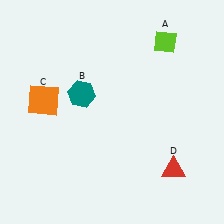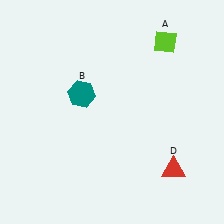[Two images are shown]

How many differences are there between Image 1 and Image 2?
There is 1 difference between the two images.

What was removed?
The orange square (C) was removed in Image 2.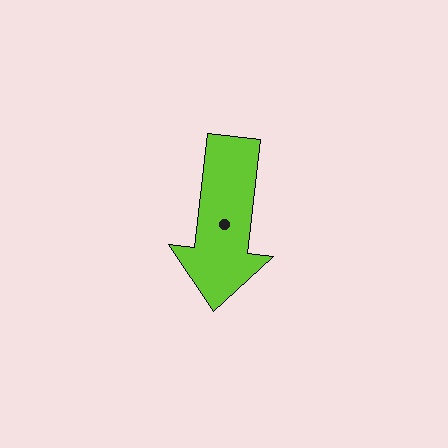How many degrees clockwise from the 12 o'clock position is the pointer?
Approximately 187 degrees.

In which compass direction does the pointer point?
South.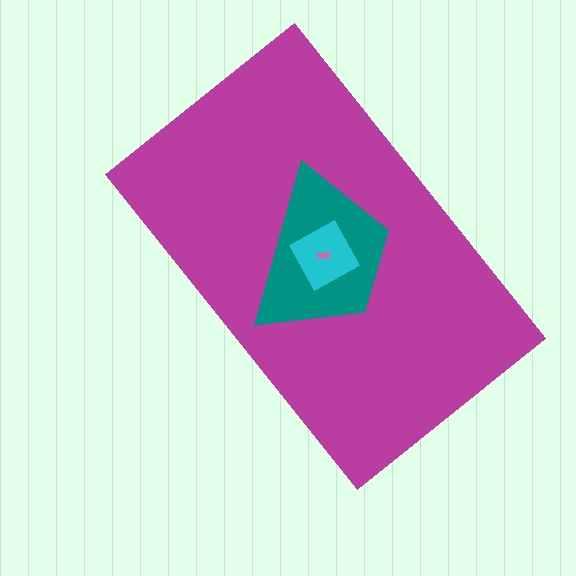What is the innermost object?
The pink arrow.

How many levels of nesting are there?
4.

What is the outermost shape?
The magenta rectangle.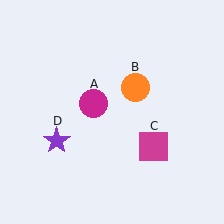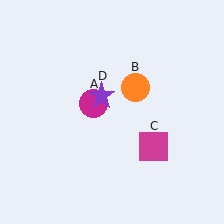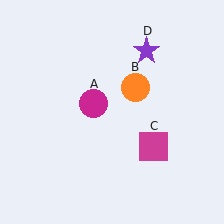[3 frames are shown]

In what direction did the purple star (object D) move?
The purple star (object D) moved up and to the right.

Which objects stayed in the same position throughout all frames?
Magenta circle (object A) and orange circle (object B) and magenta square (object C) remained stationary.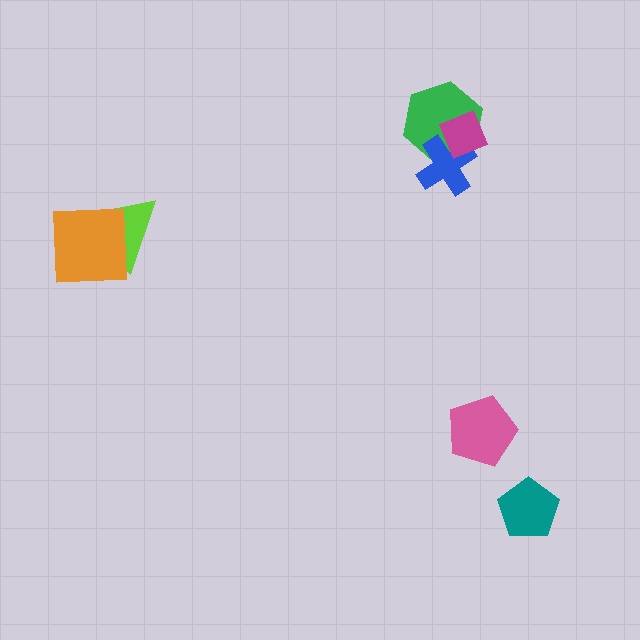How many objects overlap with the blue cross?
2 objects overlap with the blue cross.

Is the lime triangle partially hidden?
Yes, it is partially covered by another shape.